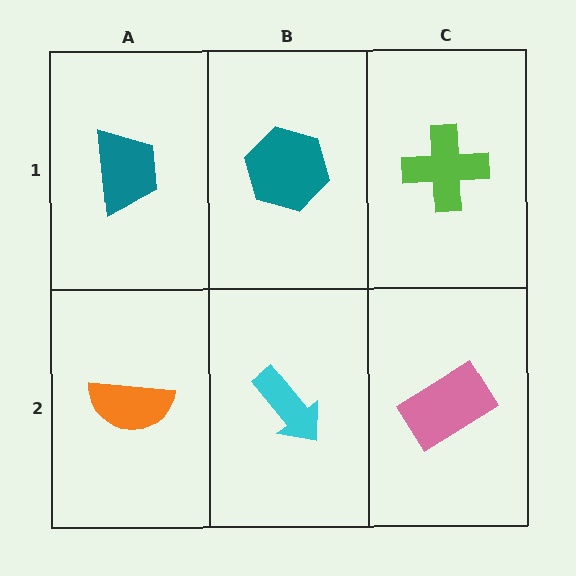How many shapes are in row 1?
3 shapes.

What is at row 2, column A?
An orange semicircle.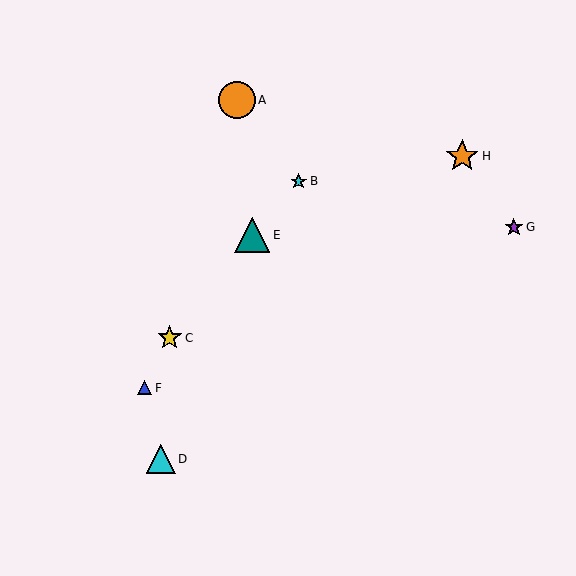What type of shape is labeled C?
Shape C is a yellow star.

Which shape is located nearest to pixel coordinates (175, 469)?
The cyan triangle (labeled D) at (161, 459) is nearest to that location.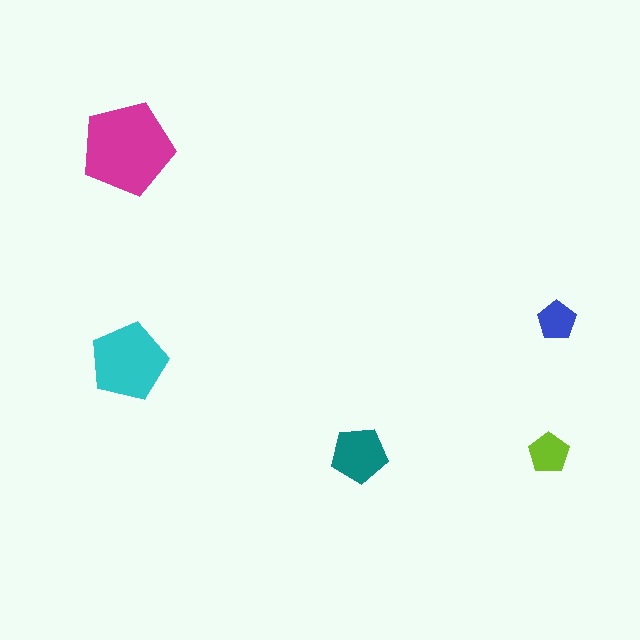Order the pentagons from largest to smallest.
the magenta one, the cyan one, the teal one, the lime one, the blue one.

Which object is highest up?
The magenta pentagon is topmost.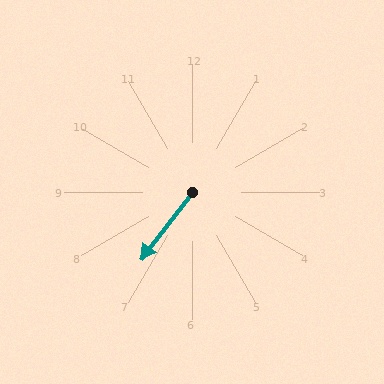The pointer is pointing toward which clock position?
Roughly 7 o'clock.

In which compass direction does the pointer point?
Southwest.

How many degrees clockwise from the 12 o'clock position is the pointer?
Approximately 217 degrees.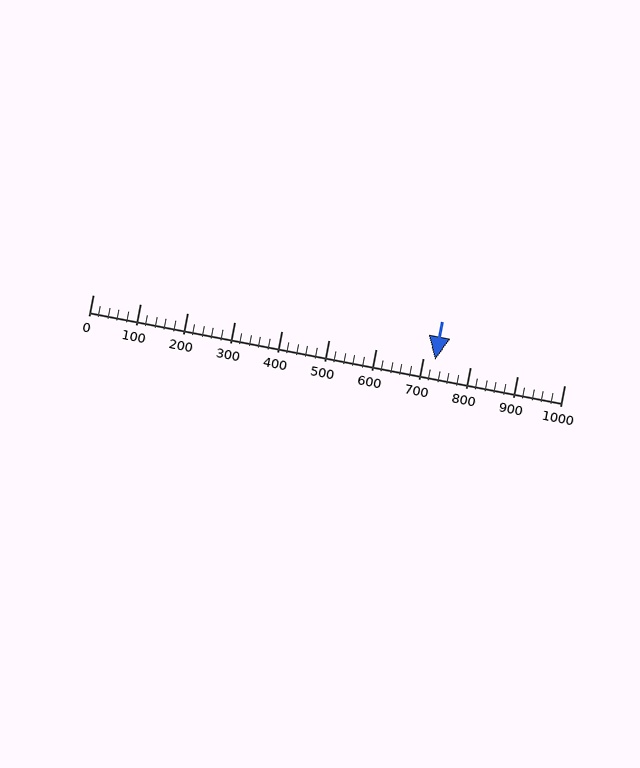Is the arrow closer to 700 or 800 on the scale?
The arrow is closer to 700.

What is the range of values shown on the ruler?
The ruler shows values from 0 to 1000.